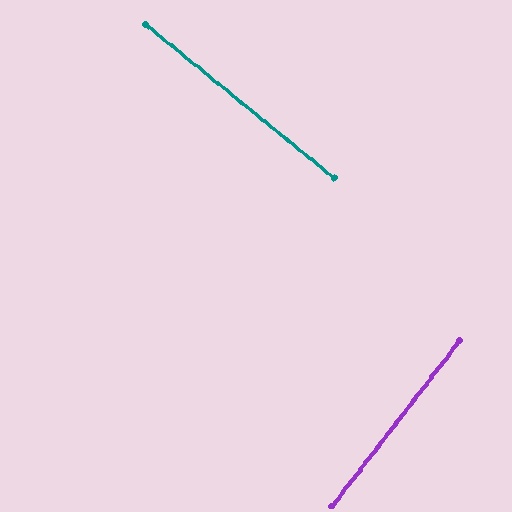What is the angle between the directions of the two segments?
Approximately 88 degrees.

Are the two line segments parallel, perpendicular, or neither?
Perpendicular — they meet at approximately 88°.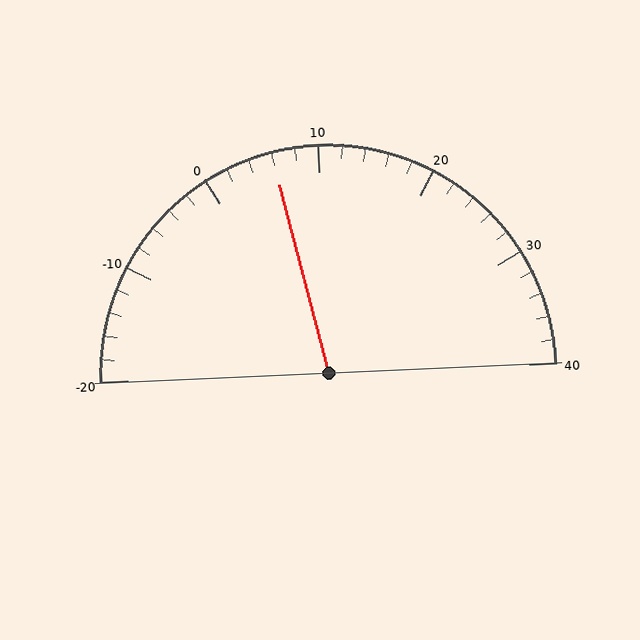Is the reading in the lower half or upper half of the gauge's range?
The reading is in the lower half of the range (-20 to 40).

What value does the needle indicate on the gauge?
The needle indicates approximately 6.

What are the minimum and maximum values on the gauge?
The gauge ranges from -20 to 40.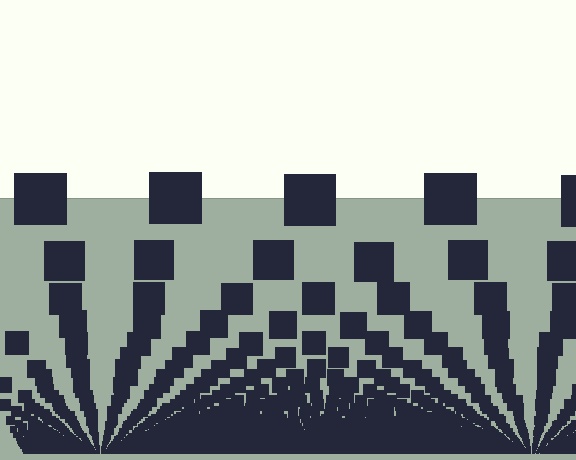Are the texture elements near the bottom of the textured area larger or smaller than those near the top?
Smaller. The gradient is inverted — elements near the bottom are smaller and denser.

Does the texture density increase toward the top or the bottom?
Density increases toward the bottom.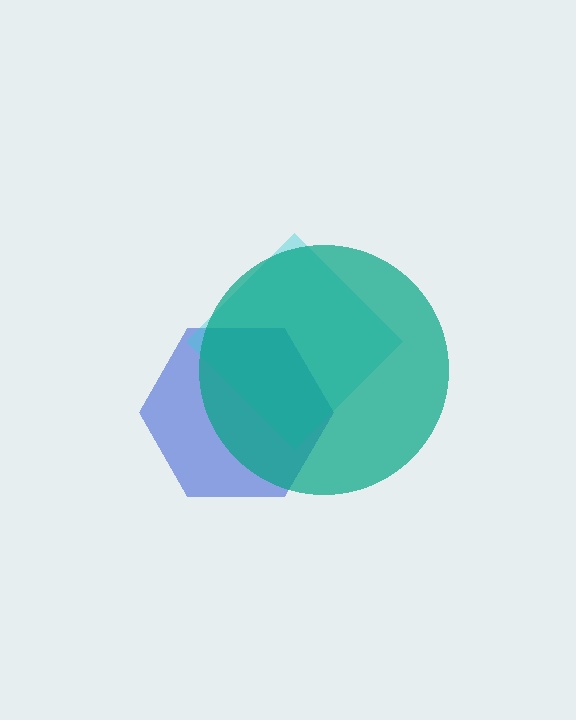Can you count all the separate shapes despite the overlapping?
Yes, there are 3 separate shapes.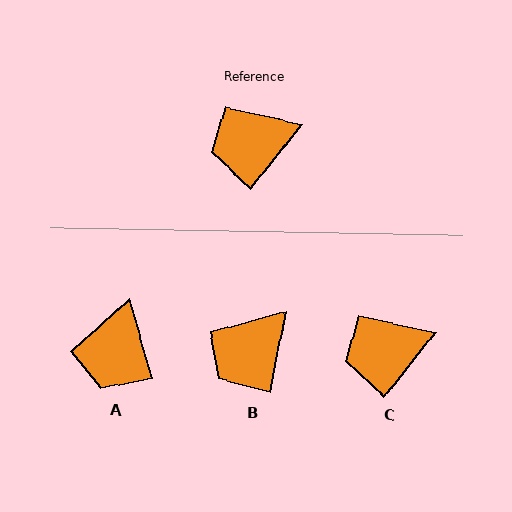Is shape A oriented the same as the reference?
No, it is off by about 55 degrees.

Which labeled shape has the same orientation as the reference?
C.